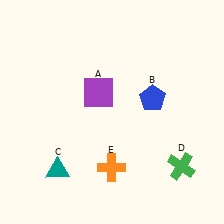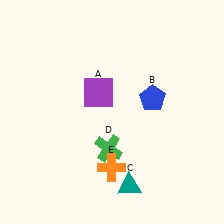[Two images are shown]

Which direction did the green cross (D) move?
The green cross (D) moved left.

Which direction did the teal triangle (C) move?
The teal triangle (C) moved right.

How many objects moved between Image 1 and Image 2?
2 objects moved between the two images.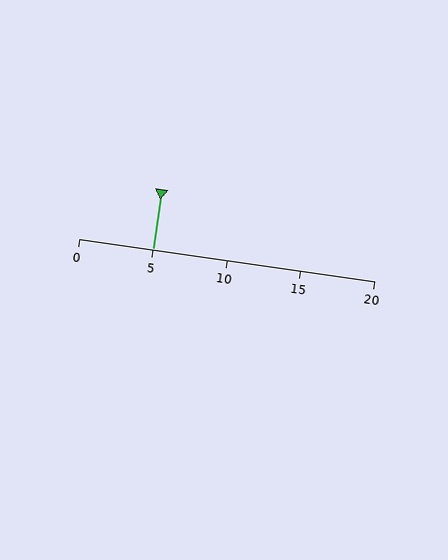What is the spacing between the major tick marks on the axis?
The major ticks are spaced 5 apart.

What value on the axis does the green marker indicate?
The marker indicates approximately 5.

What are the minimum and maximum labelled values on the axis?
The axis runs from 0 to 20.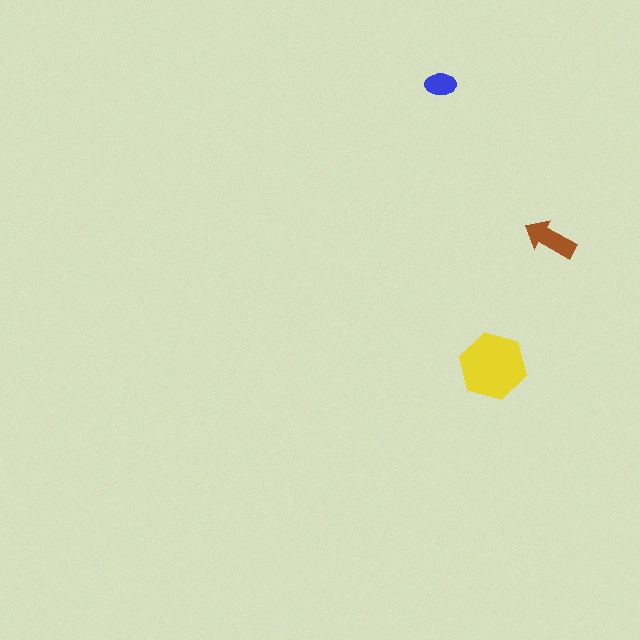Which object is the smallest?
The blue ellipse.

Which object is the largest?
The yellow hexagon.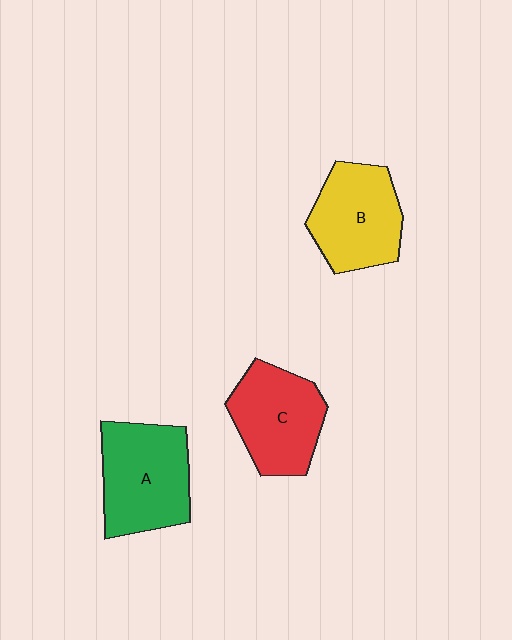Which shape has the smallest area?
Shape B (yellow).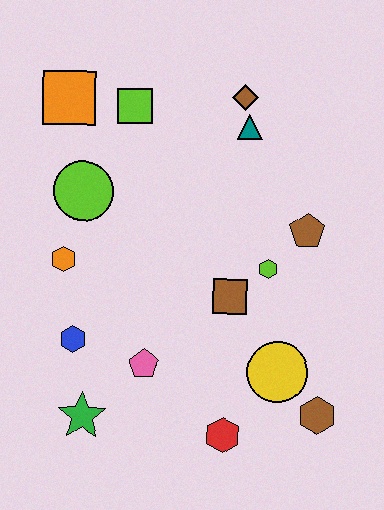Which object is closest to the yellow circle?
The brown hexagon is closest to the yellow circle.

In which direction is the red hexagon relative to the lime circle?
The red hexagon is below the lime circle.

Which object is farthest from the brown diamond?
The green star is farthest from the brown diamond.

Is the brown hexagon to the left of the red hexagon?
No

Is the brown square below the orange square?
Yes